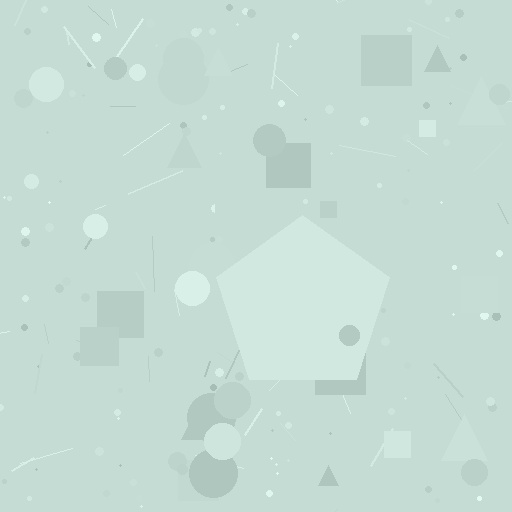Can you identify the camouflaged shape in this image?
The camouflaged shape is a pentagon.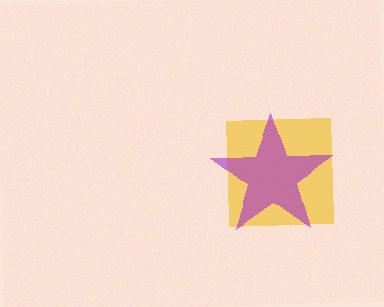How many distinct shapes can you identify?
There are 2 distinct shapes: a yellow square, a purple star.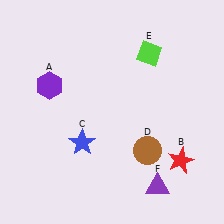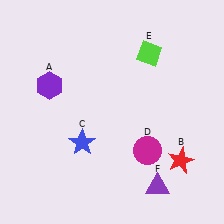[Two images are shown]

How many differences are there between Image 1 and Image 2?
There is 1 difference between the two images.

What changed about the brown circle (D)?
In Image 1, D is brown. In Image 2, it changed to magenta.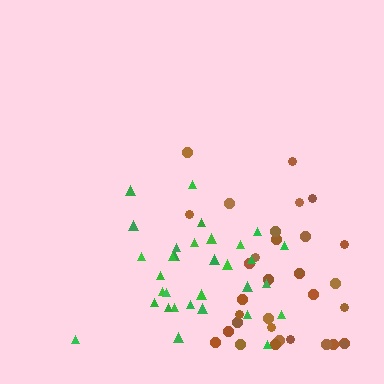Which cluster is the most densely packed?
Green.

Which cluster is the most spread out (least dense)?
Brown.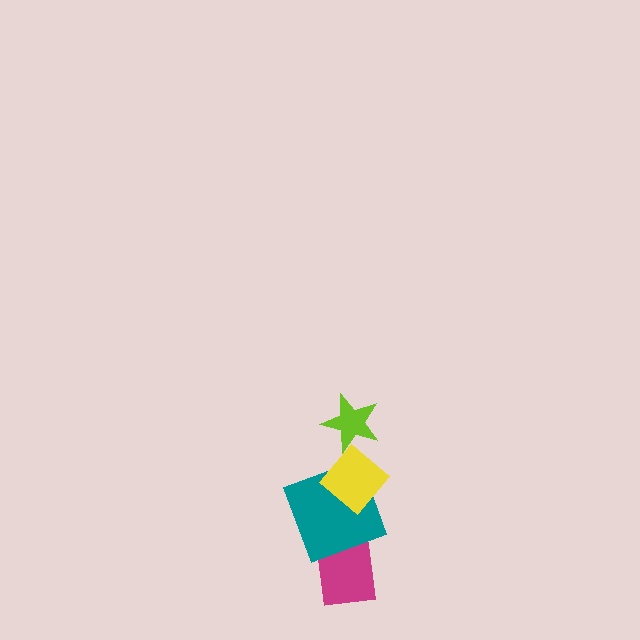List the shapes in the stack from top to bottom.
From top to bottom: the lime star, the yellow diamond, the teal square, the magenta rectangle.